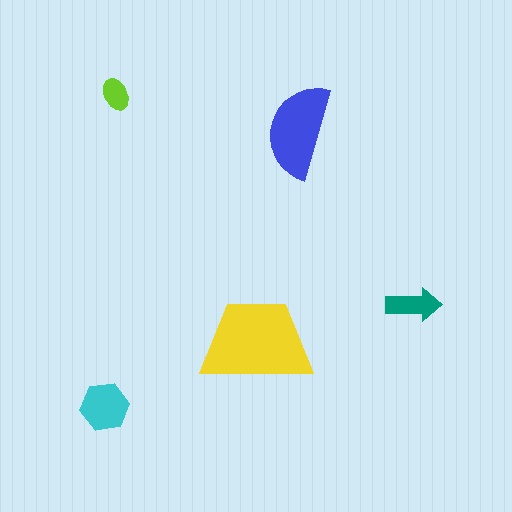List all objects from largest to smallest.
The yellow trapezoid, the blue semicircle, the cyan hexagon, the teal arrow, the lime ellipse.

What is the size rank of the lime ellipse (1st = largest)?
5th.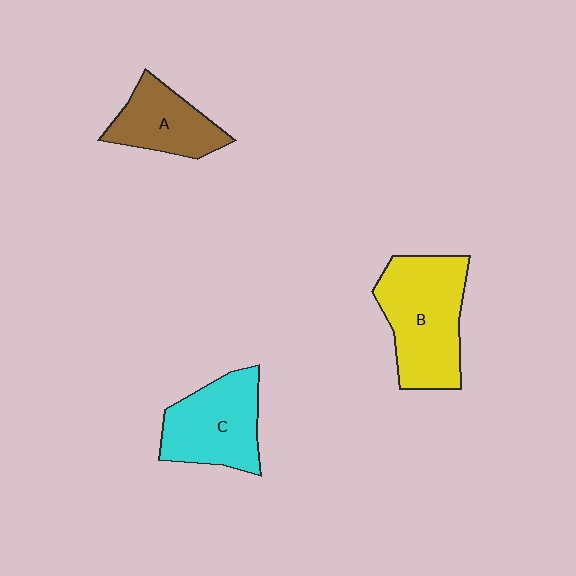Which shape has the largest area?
Shape B (yellow).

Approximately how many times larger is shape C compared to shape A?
Approximately 1.3 times.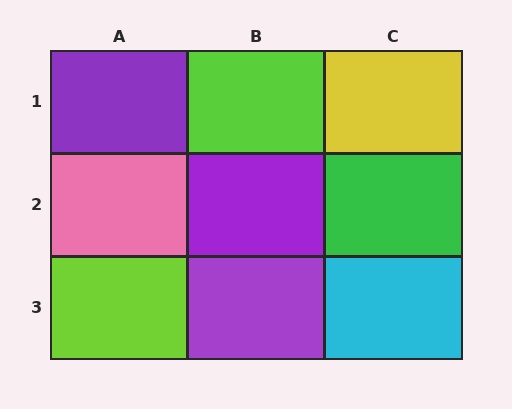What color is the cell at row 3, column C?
Cyan.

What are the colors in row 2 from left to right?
Pink, purple, green.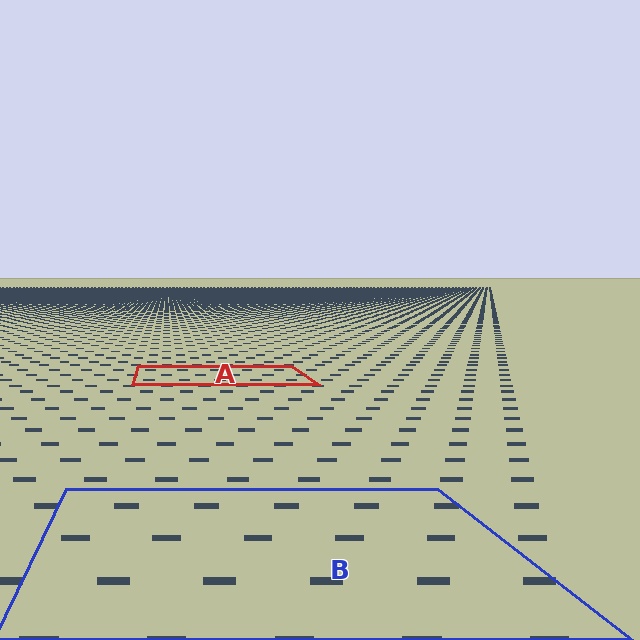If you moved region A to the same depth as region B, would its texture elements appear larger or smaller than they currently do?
They would appear larger. At a closer depth, the same texture elements are projected at a bigger on-screen size.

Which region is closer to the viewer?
Region B is closer. The texture elements there are larger and more spread out.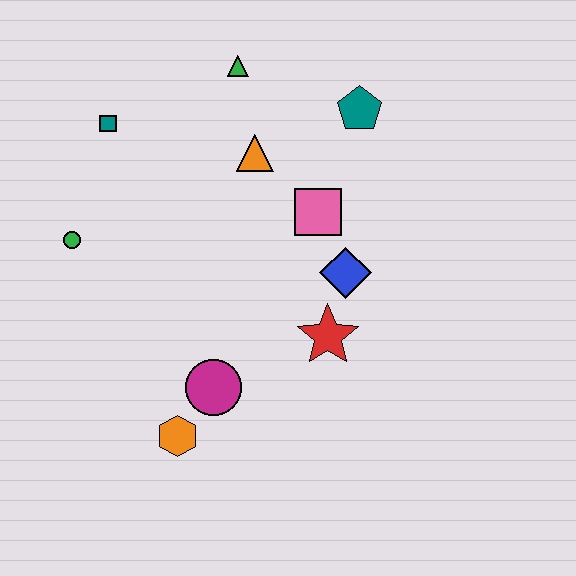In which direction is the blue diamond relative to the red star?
The blue diamond is above the red star.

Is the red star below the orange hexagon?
No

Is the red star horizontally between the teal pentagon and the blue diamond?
No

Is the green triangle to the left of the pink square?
Yes